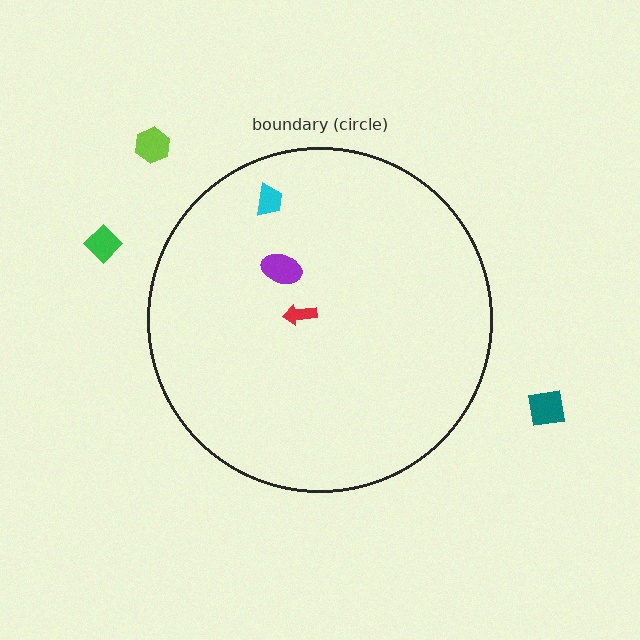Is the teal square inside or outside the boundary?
Outside.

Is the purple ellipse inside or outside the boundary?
Inside.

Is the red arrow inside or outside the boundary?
Inside.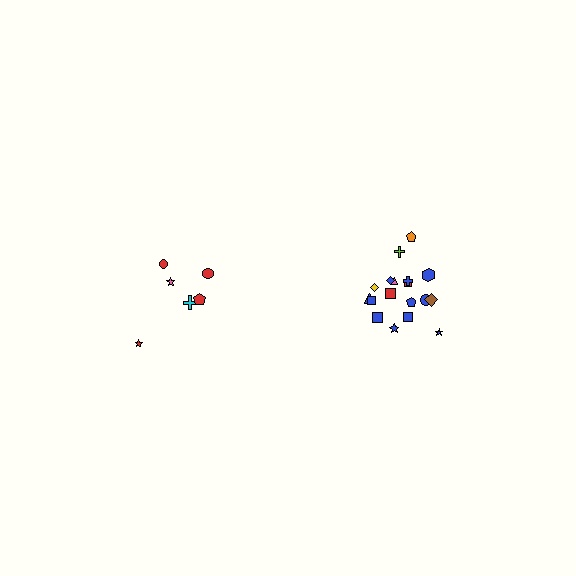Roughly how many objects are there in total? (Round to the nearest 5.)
Roughly 25 objects in total.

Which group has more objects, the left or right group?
The right group.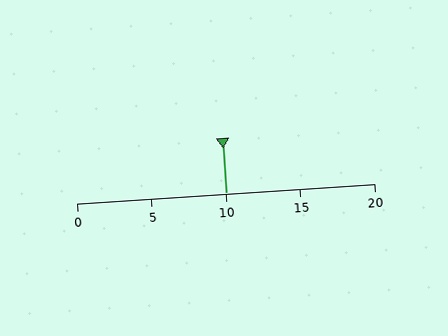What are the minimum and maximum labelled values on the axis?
The axis runs from 0 to 20.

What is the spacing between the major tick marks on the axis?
The major ticks are spaced 5 apart.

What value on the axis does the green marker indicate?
The marker indicates approximately 10.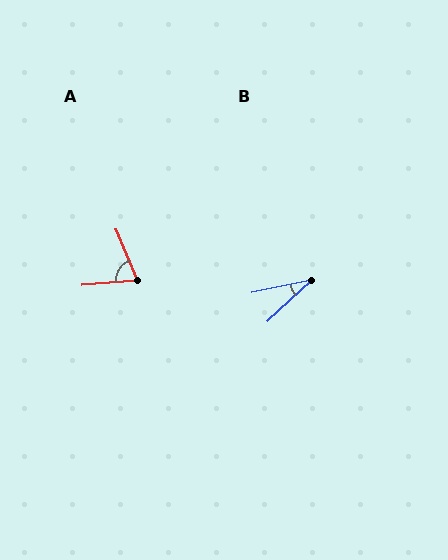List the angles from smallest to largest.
B (31°), A (73°).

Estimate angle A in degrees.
Approximately 73 degrees.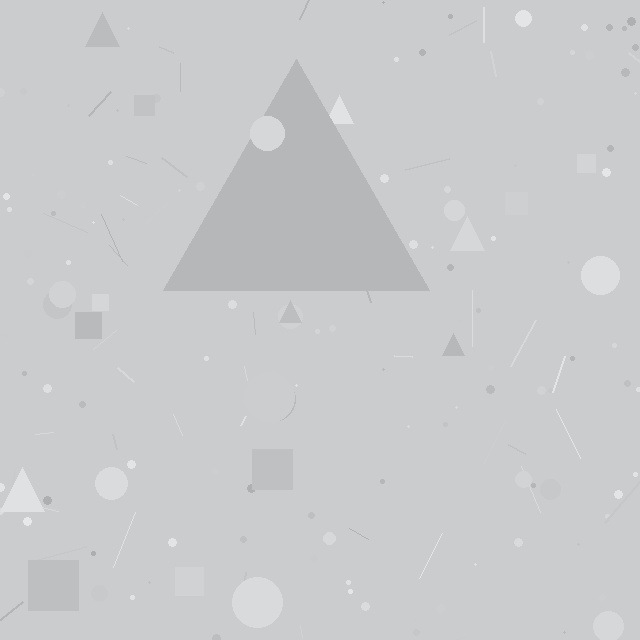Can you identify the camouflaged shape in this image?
The camouflaged shape is a triangle.